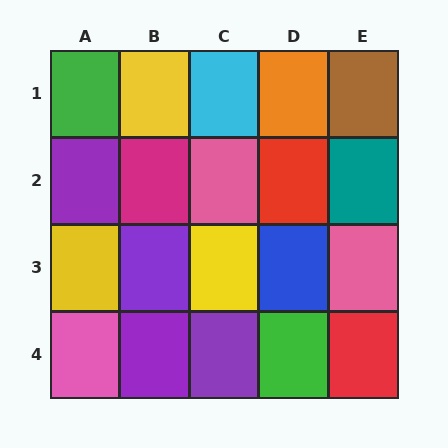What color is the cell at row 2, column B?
Magenta.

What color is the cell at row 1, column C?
Cyan.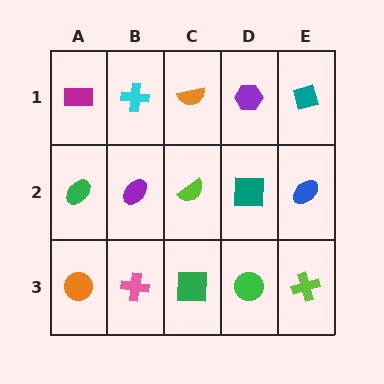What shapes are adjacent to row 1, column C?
A lime semicircle (row 2, column C), a cyan cross (row 1, column B), a purple hexagon (row 1, column D).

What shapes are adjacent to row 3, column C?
A lime semicircle (row 2, column C), a pink cross (row 3, column B), a green circle (row 3, column D).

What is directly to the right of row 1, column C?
A purple hexagon.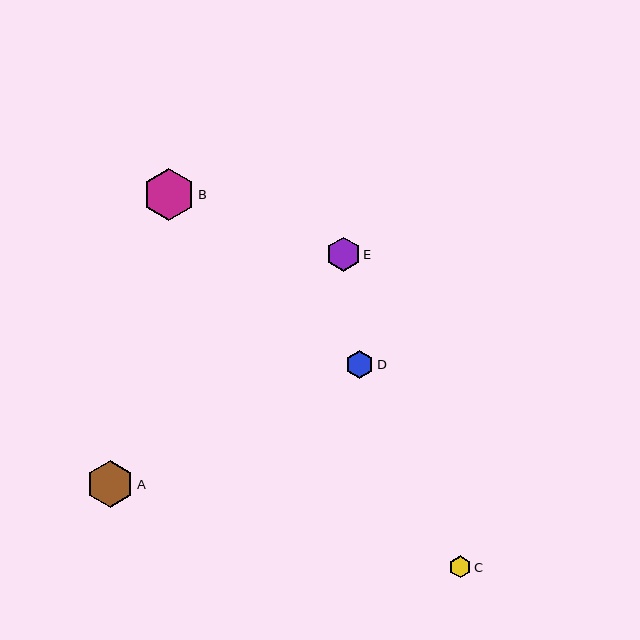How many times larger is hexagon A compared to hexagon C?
Hexagon A is approximately 2.2 times the size of hexagon C.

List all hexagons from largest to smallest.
From largest to smallest: B, A, E, D, C.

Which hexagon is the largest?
Hexagon B is the largest with a size of approximately 52 pixels.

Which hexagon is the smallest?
Hexagon C is the smallest with a size of approximately 22 pixels.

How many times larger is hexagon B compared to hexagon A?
Hexagon B is approximately 1.1 times the size of hexagon A.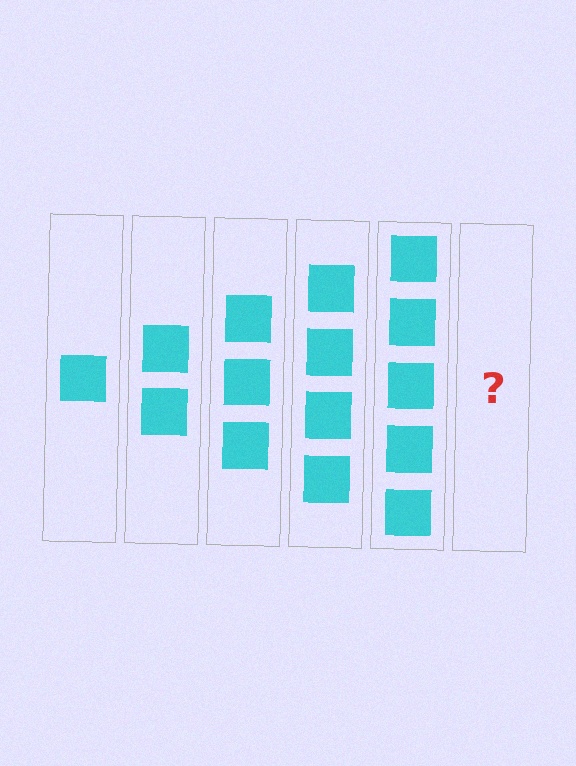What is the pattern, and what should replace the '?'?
The pattern is that each step adds one more square. The '?' should be 6 squares.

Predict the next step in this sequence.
The next step is 6 squares.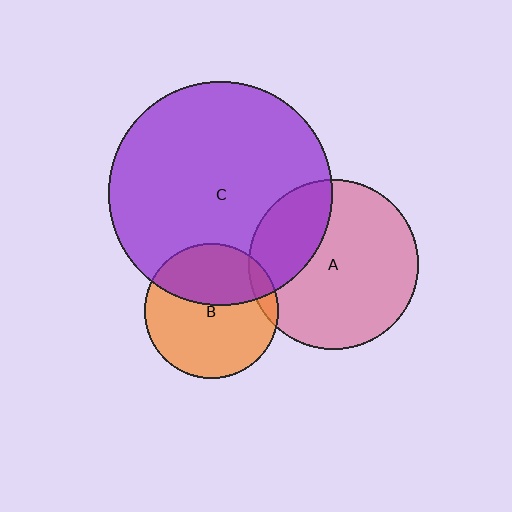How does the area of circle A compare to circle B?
Approximately 1.6 times.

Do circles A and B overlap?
Yes.